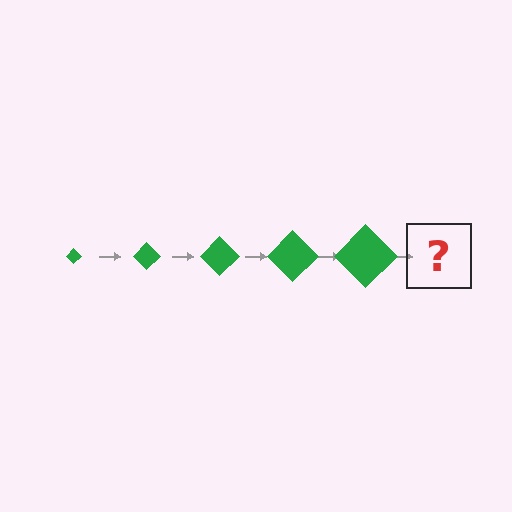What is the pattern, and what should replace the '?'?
The pattern is that the diamond gets progressively larger each step. The '?' should be a green diamond, larger than the previous one.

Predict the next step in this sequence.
The next step is a green diamond, larger than the previous one.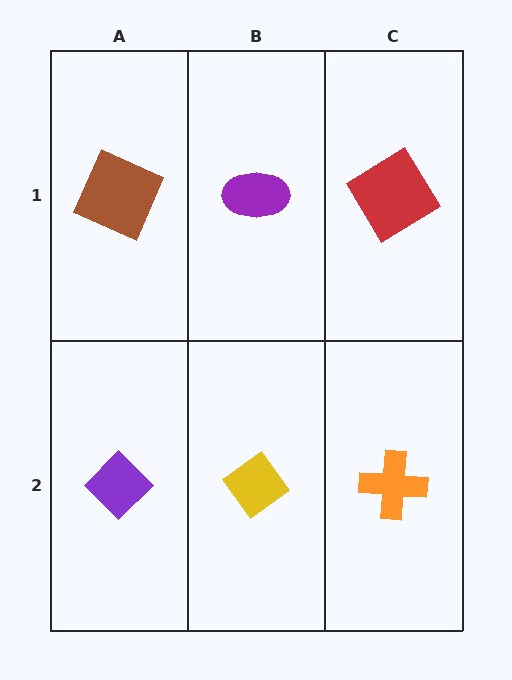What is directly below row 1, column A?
A purple diamond.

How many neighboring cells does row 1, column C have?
2.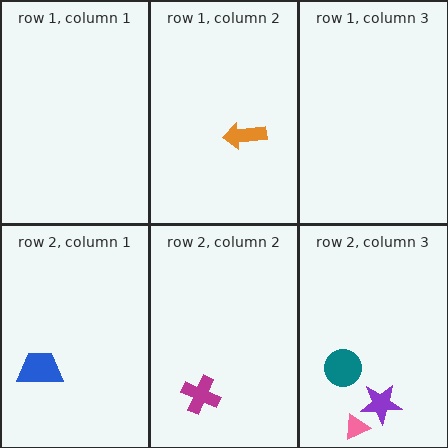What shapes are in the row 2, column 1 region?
The blue trapezoid.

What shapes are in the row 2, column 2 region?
The magenta cross.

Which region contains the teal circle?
The row 2, column 3 region.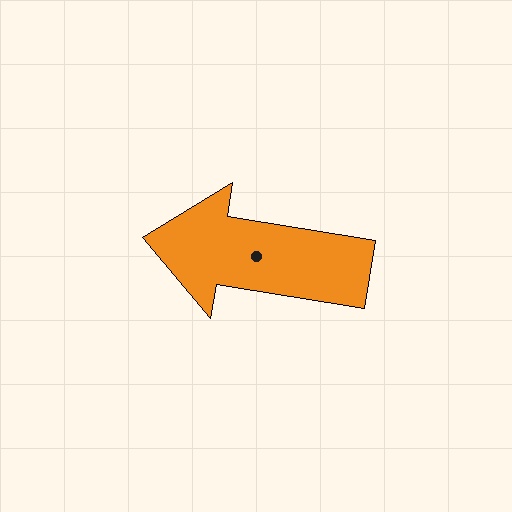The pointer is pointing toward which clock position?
Roughly 9 o'clock.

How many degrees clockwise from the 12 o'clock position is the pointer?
Approximately 279 degrees.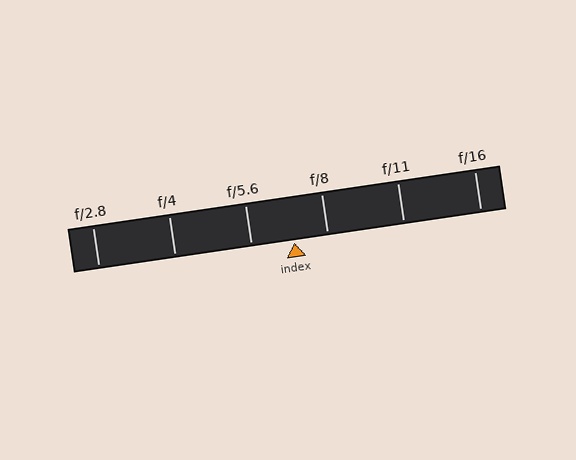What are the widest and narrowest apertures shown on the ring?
The widest aperture shown is f/2.8 and the narrowest is f/16.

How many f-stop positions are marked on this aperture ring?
There are 6 f-stop positions marked.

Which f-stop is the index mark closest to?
The index mark is closest to f/8.